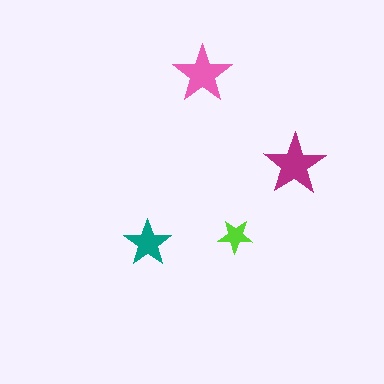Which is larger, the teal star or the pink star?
The pink one.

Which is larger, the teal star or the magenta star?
The magenta one.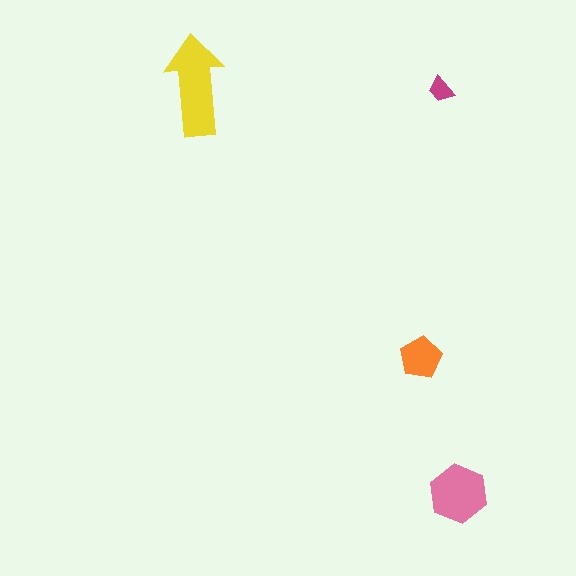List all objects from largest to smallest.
The yellow arrow, the pink hexagon, the orange pentagon, the magenta trapezoid.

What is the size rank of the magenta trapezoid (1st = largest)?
4th.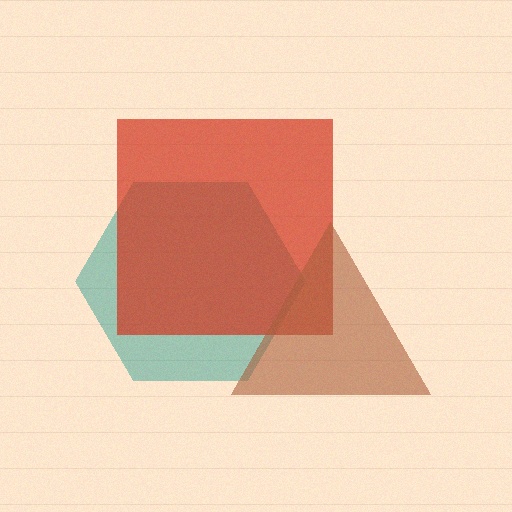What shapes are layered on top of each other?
The layered shapes are: a teal hexagon, a red square, a brown triangle.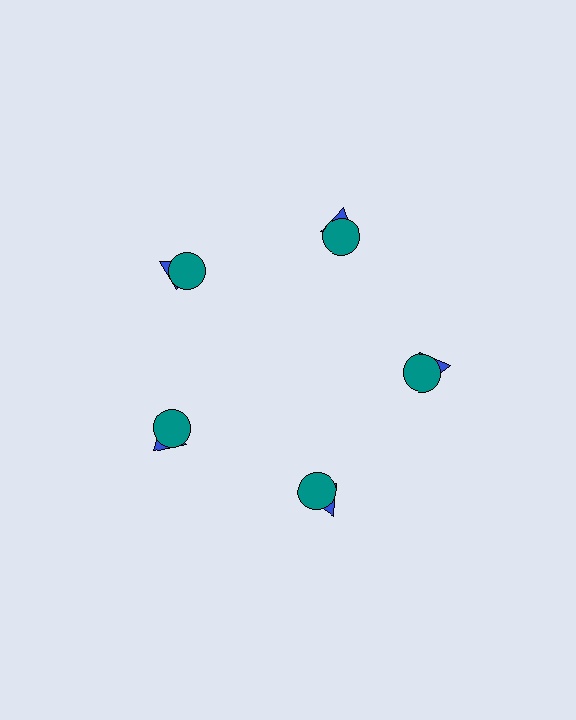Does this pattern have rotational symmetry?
Yes, this pattern has 5-fold rotational symmetry. It looks the same after rotating 72 degrees around the center.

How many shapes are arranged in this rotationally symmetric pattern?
There are 10 shapes, arranged in 5 groups of 2.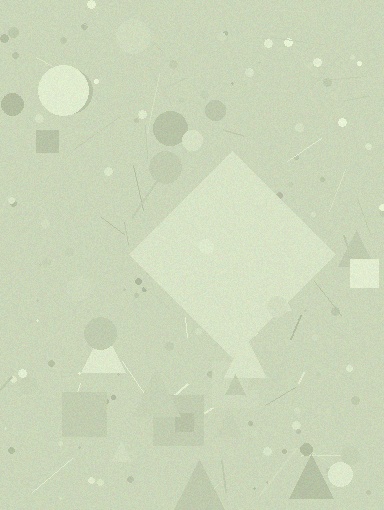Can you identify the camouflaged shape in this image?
The camouflaged shape is a diamond.